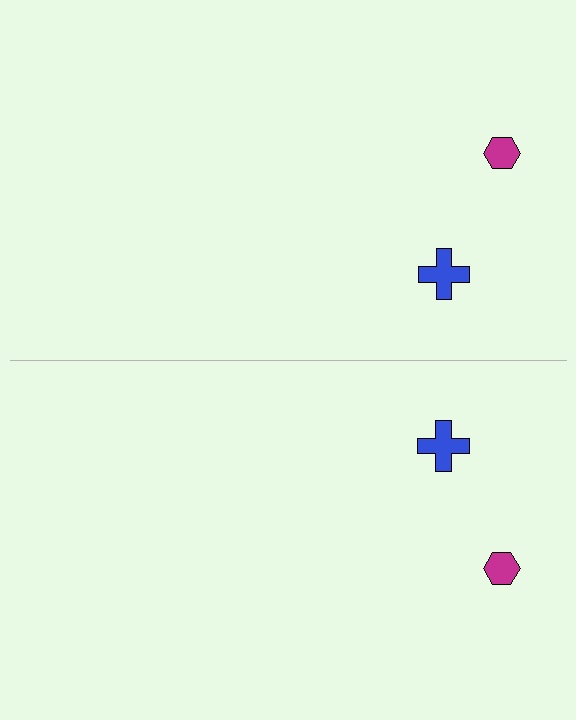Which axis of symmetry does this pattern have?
The pattern has a horizontal axis of symmetry running through the center of the image.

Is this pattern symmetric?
Yes, this pattern has bilateral (reflection) symmetry.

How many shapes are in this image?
There are 4 shapes in this image.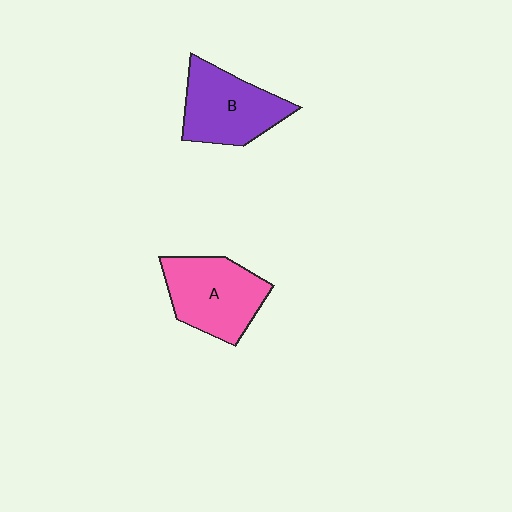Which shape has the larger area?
Shape A (pink).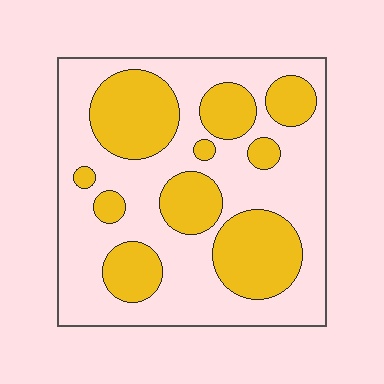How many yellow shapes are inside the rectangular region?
10.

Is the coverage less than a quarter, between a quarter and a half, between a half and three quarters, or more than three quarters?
Between a quarter and a half.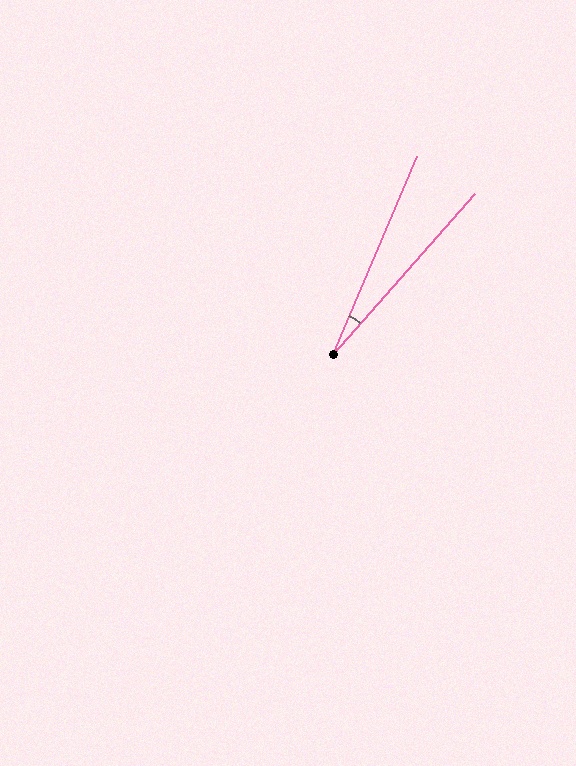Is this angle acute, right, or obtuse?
It is acute.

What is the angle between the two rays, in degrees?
Approximately 18 degrees.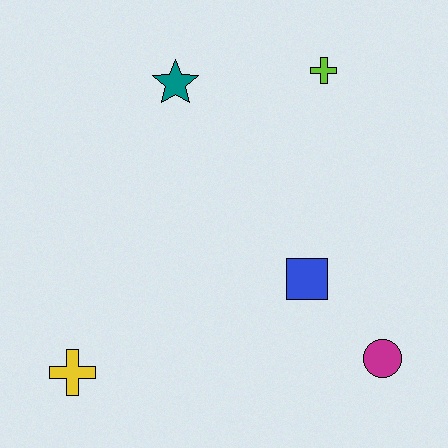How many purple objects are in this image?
There are no purple objects.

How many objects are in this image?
There are 5 objects.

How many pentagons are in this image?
There are no pentagons.